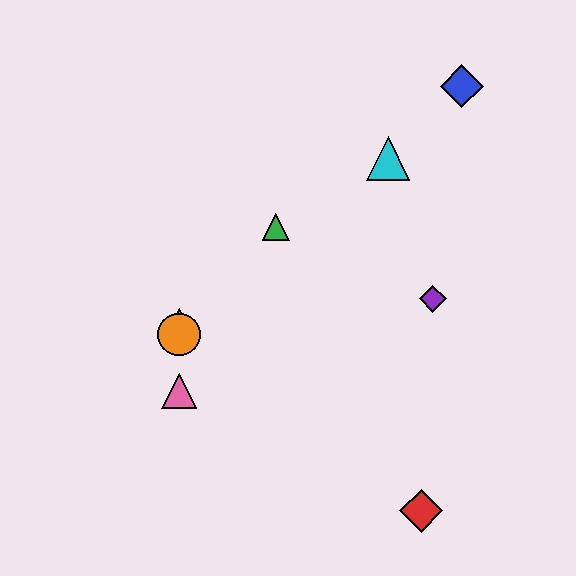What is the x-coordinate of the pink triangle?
The pink triangle is at x≈179.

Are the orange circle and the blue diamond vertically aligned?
No, the orange circle is at x≈179 and the blue diamond is at x≈462.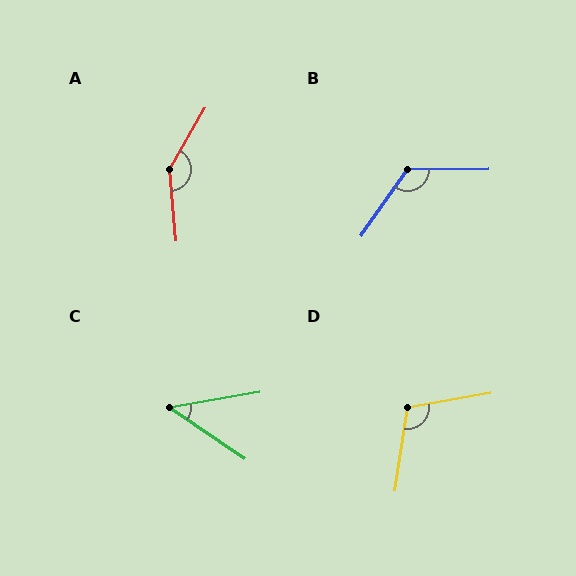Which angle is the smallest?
C, at approximately 44 degrees.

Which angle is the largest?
A, at approximately 144 degrees.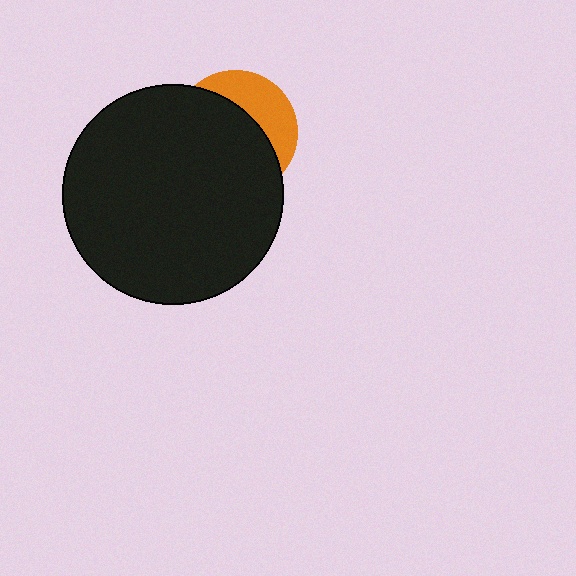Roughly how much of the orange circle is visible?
A small part of it is visible (roughly 33%).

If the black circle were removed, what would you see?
You would see the complete orange circle.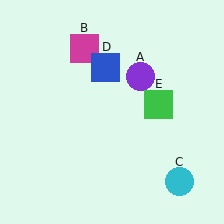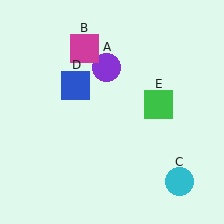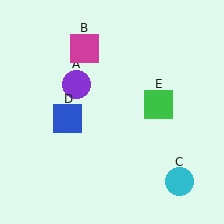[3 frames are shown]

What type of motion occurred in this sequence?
The purple circle (object A), blue square (object D) rotated counterclockwise around the center of the scene.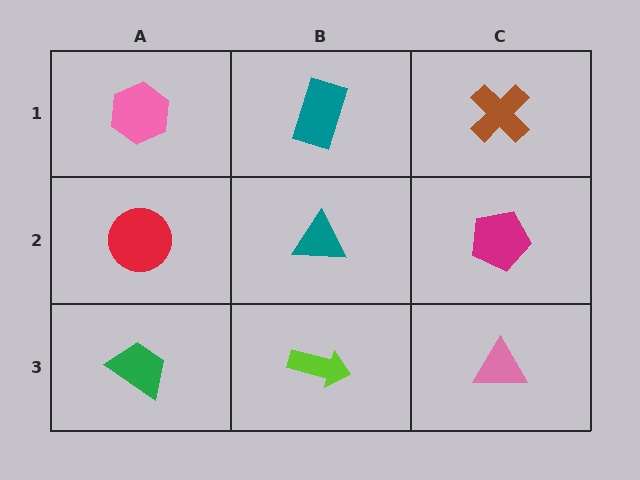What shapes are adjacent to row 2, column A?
A pink hexagon (row 1, column A), a green trapezoid (row 3, column A), a teal triangle (row 2, column B).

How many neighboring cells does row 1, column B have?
3.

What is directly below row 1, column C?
A magenta pentagon.